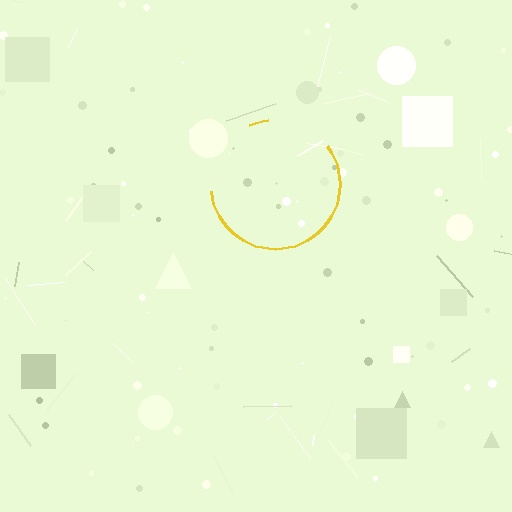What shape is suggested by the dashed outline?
The dashed outline suggests a circle.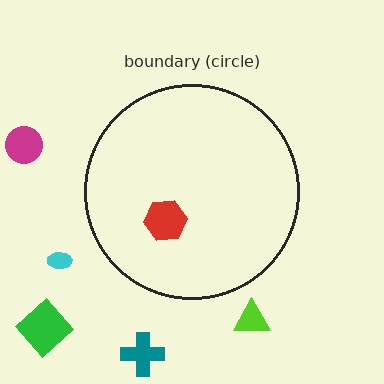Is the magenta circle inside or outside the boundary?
Outside.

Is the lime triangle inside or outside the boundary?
Outside.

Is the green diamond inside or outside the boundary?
Outside.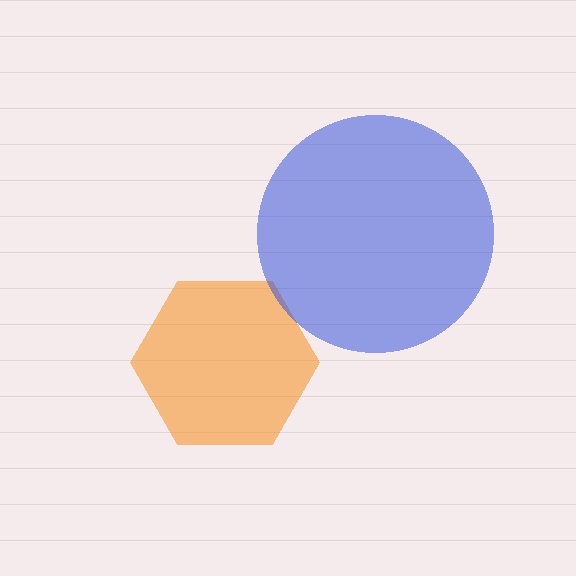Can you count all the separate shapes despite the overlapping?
Yes, there are 2 separate shapes.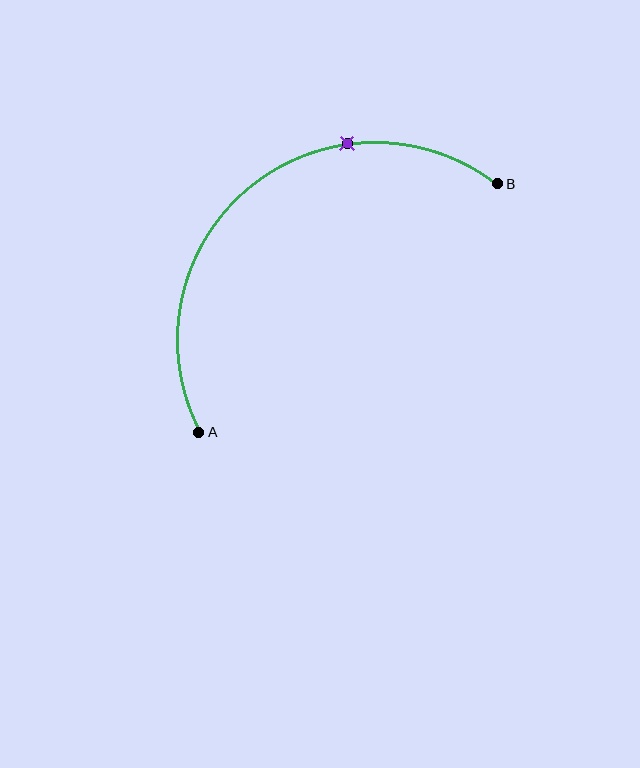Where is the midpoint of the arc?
The arc midpoint is the point on the curve farthest from the straight line joining A and B. It sits above and to the left of that line.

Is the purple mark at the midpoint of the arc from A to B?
No. The purple mark lies on the arc but is closer to endpoint B. The arc midpoint would be at the point on the curve equidistant along the arc from both A and B.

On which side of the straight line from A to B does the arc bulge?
The arc bulges above and to the left of the straight line connecting A and B.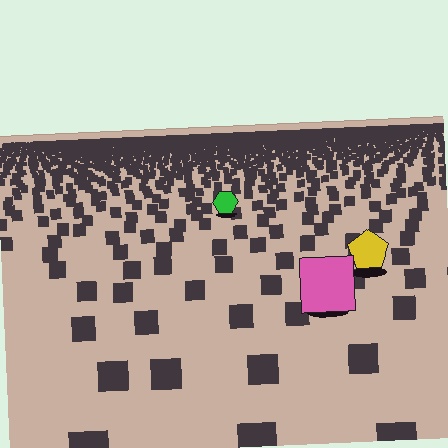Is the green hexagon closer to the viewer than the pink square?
No. The pink square is closer — you can tell from the texture gradient: the ground texture is coarser near it.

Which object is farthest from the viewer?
The green hexagon is farthest from the viewer. It appears smaller and the ground texture around it is denser.